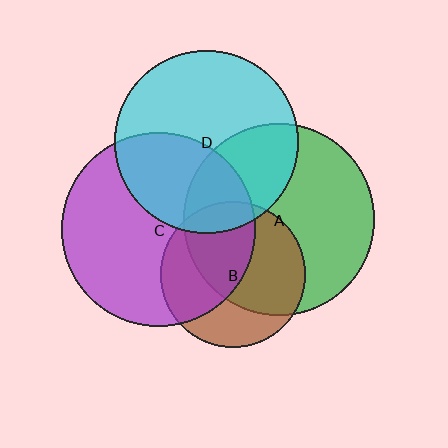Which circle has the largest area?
Circle C (purple).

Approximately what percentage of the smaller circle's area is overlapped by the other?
Approximately 50%.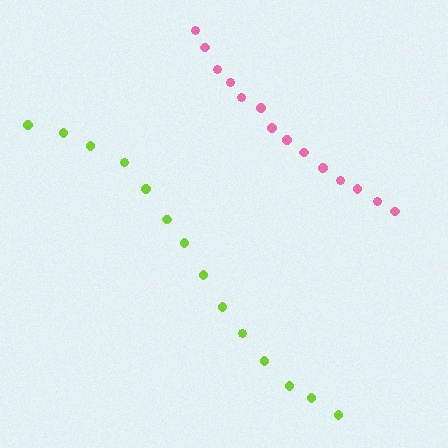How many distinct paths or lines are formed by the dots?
There are 2 distinct paths.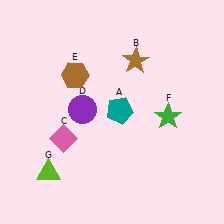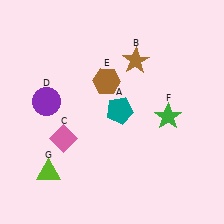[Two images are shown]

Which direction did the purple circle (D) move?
The purple circle (D) moved left.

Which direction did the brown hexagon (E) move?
The brown hexagon (E) moved right.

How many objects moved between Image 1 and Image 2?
2 objects moved between the two images.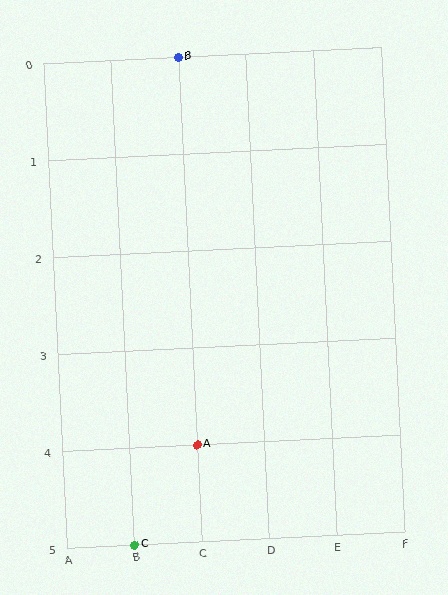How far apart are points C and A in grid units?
Points C and A are 1 column and 1 row apart (about 1.4 grid units diagonally).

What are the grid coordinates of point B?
Point B is at grid coordinates (C, 0).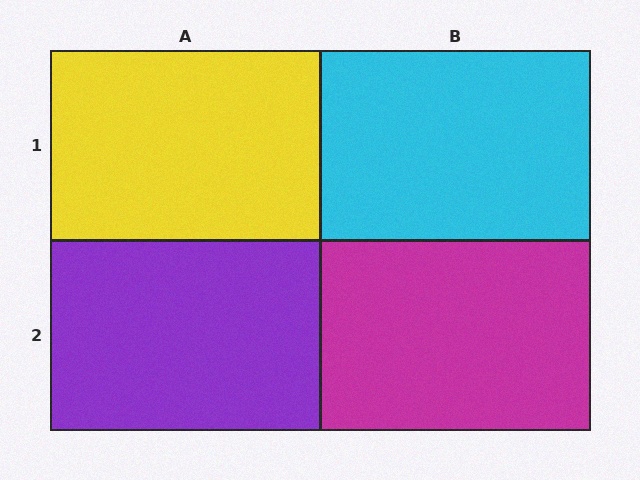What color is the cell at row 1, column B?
Cyan.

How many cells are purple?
1 cell is purple.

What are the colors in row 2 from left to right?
Purple, magenta.